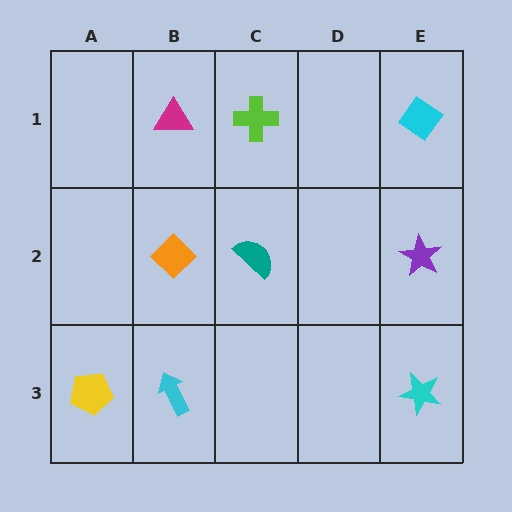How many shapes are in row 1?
3 shapes.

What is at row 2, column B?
An orange diamond.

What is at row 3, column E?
A cyan star.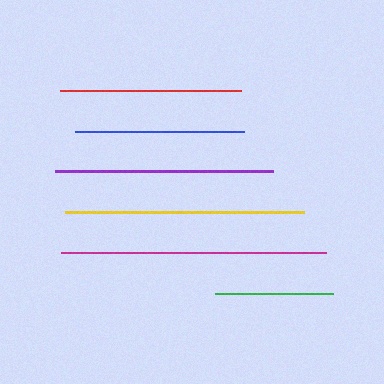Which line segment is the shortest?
The green line is the shortest at approximately 119 pixels.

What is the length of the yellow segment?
The yellow segment is approximately 239 pixels long.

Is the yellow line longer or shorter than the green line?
The yellow line is longer than the green line.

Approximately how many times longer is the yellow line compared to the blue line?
The yellow line is approximately 1.4 times the length of the blue line.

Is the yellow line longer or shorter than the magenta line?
The magenta line is longer than the yellow line.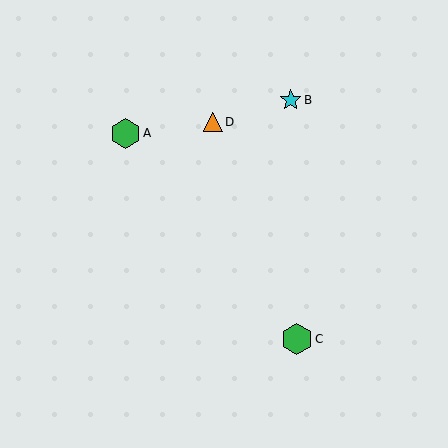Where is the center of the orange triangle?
The center of the orange triangle is at (213, 122).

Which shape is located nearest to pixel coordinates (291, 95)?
The cyan star (labeled B) at (291, 100) is nearest to that location.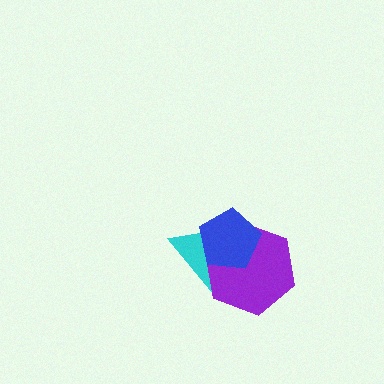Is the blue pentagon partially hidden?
No, no other shape covers it.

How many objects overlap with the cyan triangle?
2 objects overlap with the cyan triangle.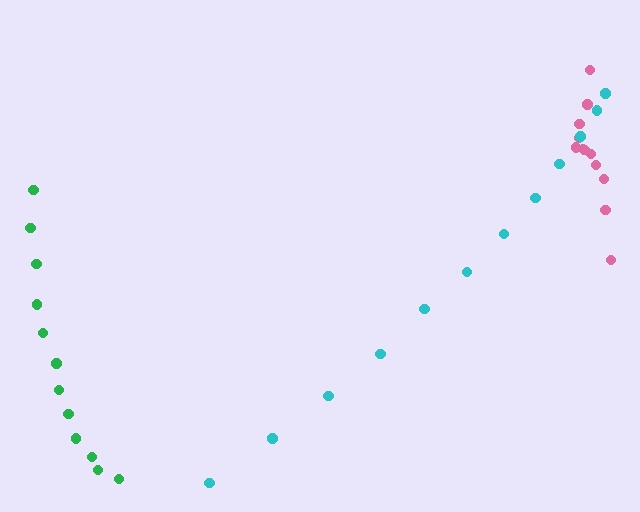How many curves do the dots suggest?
There are 3 distinct paths.